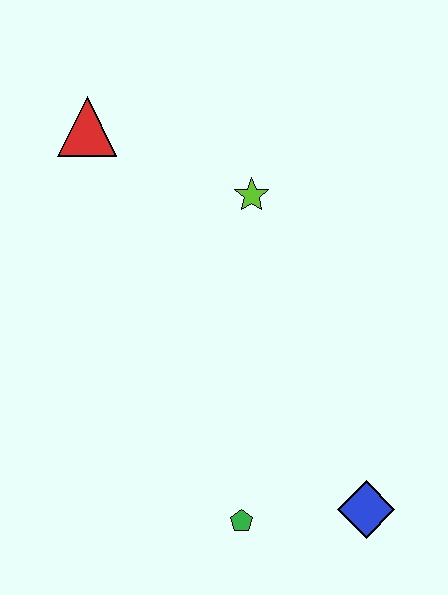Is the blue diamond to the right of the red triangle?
Yes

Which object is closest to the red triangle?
The lime star is closest to the red triangle.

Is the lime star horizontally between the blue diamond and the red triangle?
Yes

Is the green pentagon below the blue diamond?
Yes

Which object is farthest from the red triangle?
The blue diamond is farthest from the red triangle.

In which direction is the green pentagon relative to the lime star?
The green pentagon is below the lime star.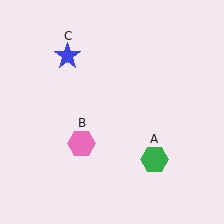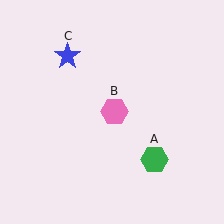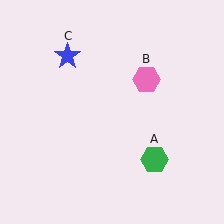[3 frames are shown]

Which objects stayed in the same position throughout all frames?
Green hexagon (object A) and blue star (object C) remained stationary.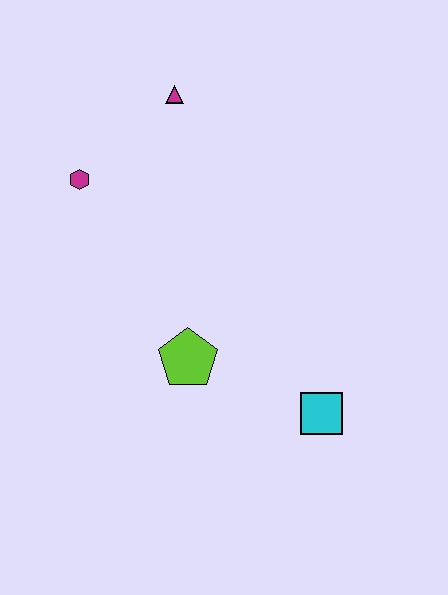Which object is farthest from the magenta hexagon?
The cyan square is farthest from the magenta hexagon.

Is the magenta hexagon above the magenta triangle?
No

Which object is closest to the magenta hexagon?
The magenta triangle is closest to the magenta hexagon.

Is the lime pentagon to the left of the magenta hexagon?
No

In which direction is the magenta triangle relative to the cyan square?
The magenta triangle is above the cyan square.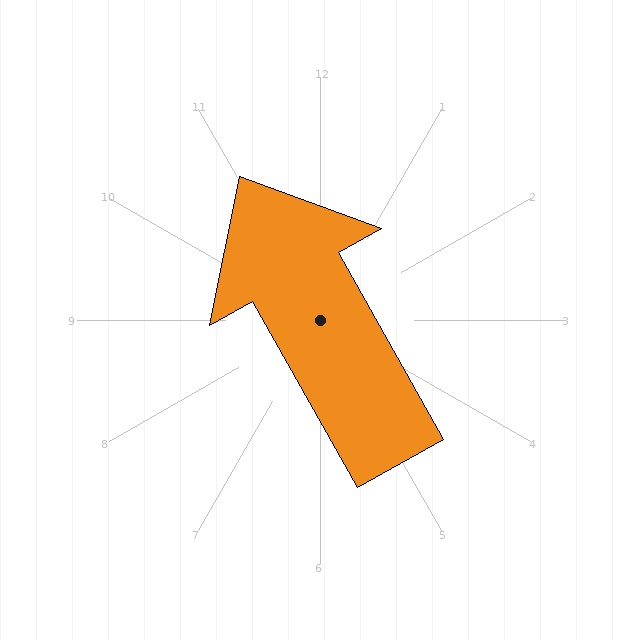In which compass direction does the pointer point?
Northwest.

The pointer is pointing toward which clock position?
Roughly 11 o'clock.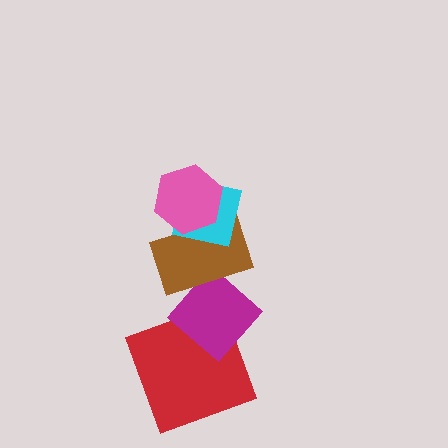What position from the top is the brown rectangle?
The brown rectangle is 3rd from the top.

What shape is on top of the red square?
The magenta diamond is on top of the red square.